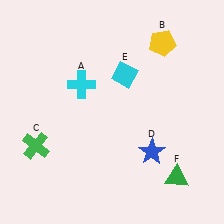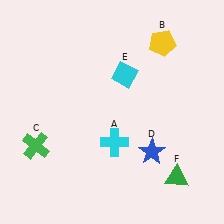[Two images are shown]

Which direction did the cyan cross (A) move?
The cyan cross (A) moved down.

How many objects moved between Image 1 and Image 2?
1 object moved between the two images.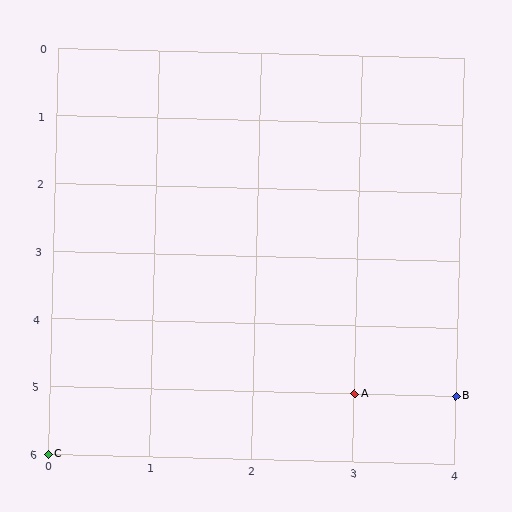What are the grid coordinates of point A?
Point A is at grid coordinates (3, 5).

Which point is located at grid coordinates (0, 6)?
Point C is at (0, 6).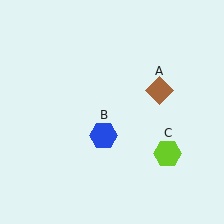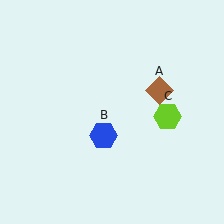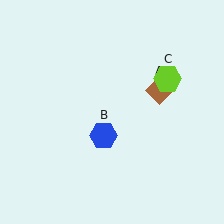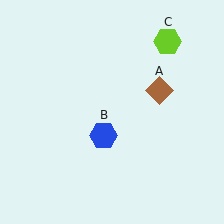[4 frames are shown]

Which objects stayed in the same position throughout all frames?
Brown diamond (object A) and blue hexagon (object B) remained stationary.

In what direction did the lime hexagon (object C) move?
The lime hexagon (object C) moved up.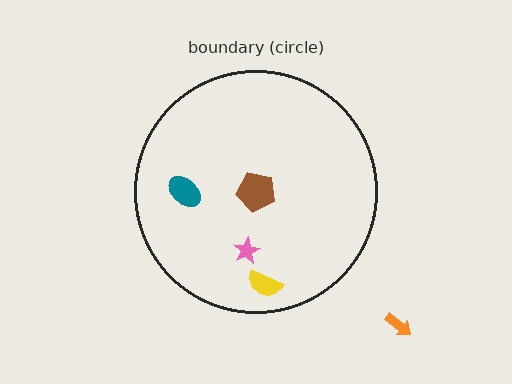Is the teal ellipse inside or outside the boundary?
Inside.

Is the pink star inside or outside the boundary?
Inside.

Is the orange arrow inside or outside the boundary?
Outside.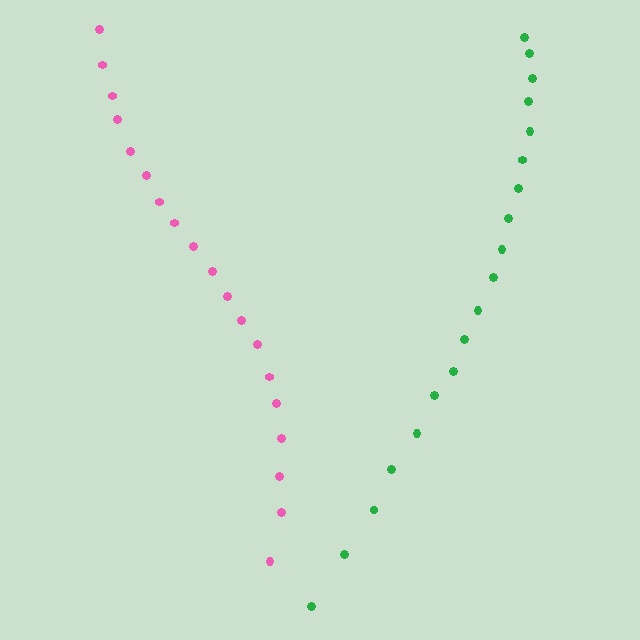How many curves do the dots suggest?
There are 2 distinct paths.